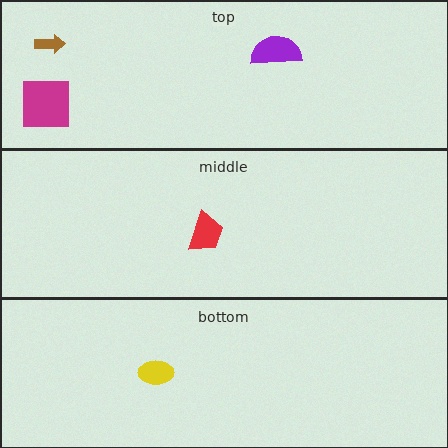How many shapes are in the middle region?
1.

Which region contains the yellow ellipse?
The bottom region.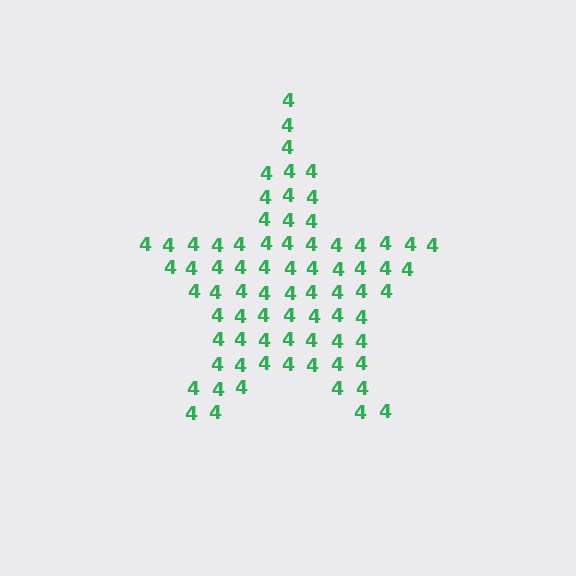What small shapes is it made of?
It is made of small digit 4's.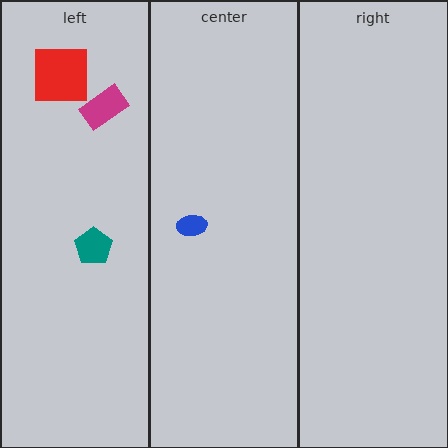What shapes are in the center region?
The blue ellipse.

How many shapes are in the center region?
1.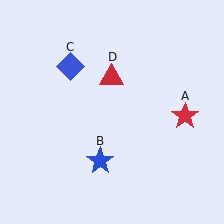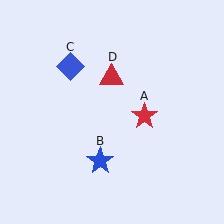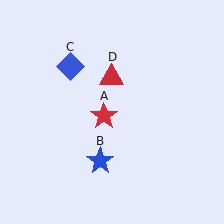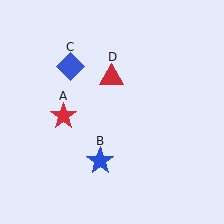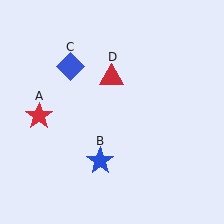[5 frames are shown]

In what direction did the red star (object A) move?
The red star (object A) moved left.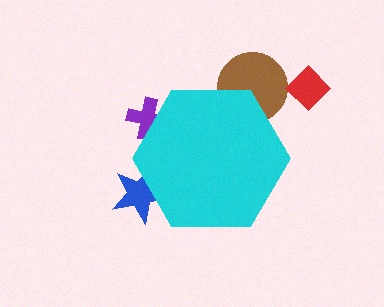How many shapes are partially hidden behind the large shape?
3 shapes are partially hidden.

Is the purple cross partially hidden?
Yes, the purple cross is partially hidden behind the cyan hexagon.